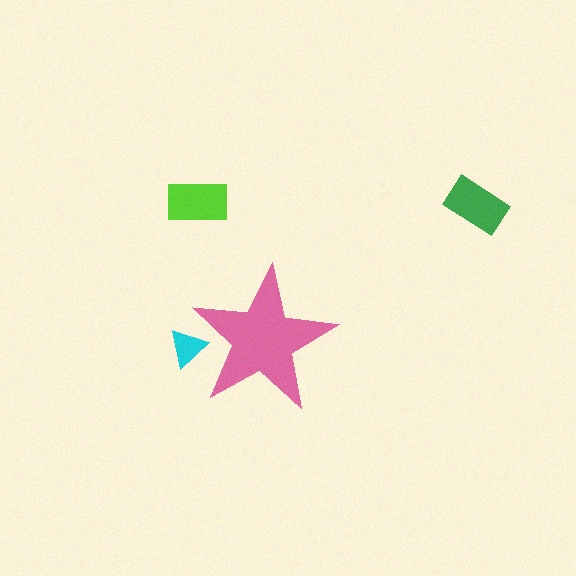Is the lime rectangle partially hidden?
No, the lime rectangle is fully visible.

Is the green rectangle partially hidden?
No, the green rectangle is fully visible.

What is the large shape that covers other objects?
A pink star.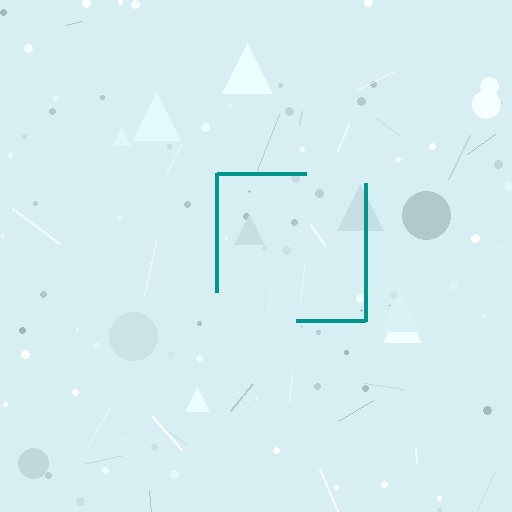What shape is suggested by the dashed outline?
The dashed outline suggests a square.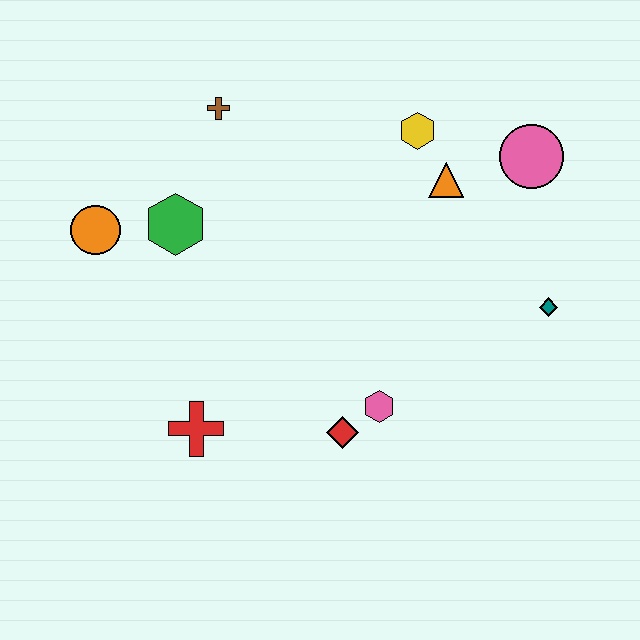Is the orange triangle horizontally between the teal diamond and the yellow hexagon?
Yes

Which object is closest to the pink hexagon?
The red diamond is closest to the pink hexagon.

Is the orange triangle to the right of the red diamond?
Yes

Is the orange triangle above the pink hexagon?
Yes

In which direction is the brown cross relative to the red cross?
The brown cross is above the red cross.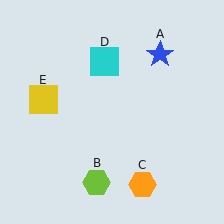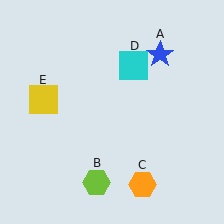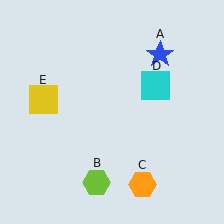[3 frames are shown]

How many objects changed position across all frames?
1 object changed position: cyan square (object D).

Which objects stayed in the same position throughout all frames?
Blue star (object A) and lime hexagon (object B) and orange hexagon (object C) and yellow square (object E) remained stationary.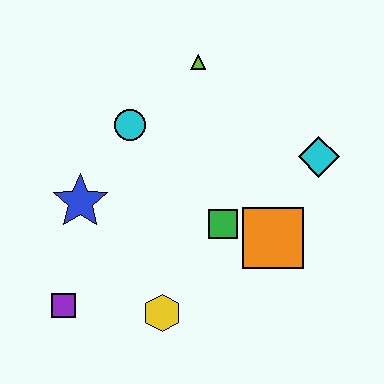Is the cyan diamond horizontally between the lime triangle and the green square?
No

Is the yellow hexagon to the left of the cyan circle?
No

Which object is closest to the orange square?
The green square is closest to the orange square.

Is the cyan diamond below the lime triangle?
Yes